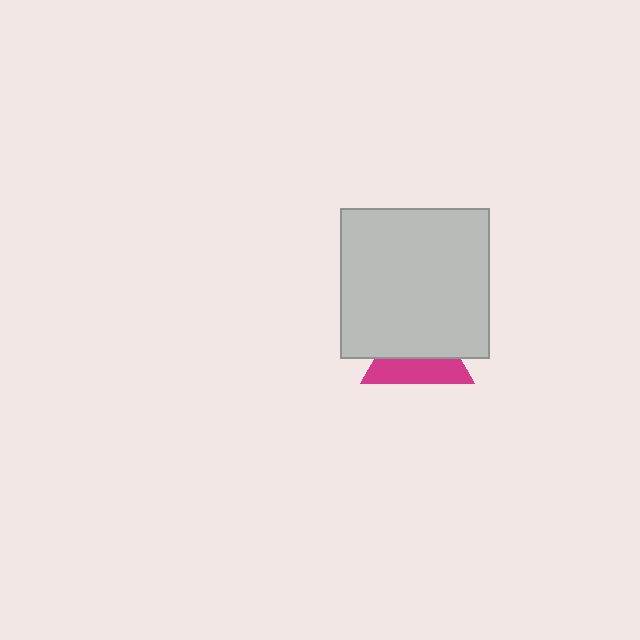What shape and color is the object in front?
The object in front is a light gray square.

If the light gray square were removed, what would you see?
You would see the complete magenta triangle.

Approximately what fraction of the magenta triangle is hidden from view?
Roughly 58% of the magenta triangle is hidden behind the light gray square.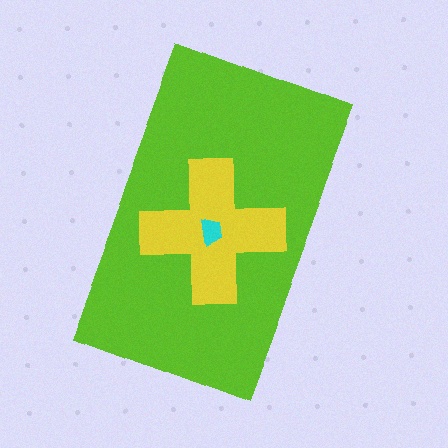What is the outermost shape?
The lime rectangle.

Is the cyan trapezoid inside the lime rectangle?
Yes.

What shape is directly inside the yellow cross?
The cyan trapezoid.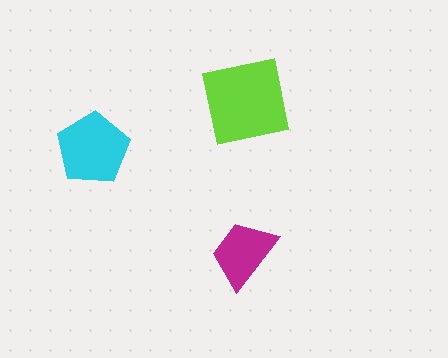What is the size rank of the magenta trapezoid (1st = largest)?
3rd.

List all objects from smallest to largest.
The magenta trapezoid, the cyan pentagon, the lime square.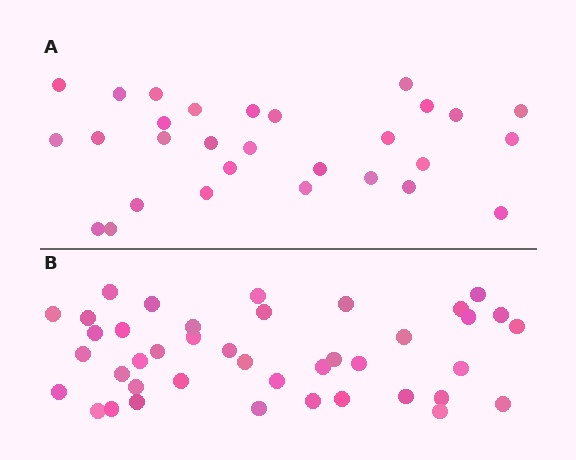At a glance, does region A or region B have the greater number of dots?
Region B (the bottom region) has more dots.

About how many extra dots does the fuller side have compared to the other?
Region B has roughly 12 or so more dots than region A.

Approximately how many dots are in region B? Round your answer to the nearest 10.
About 40 dots. (The exact count is 41, which rounds to 40.)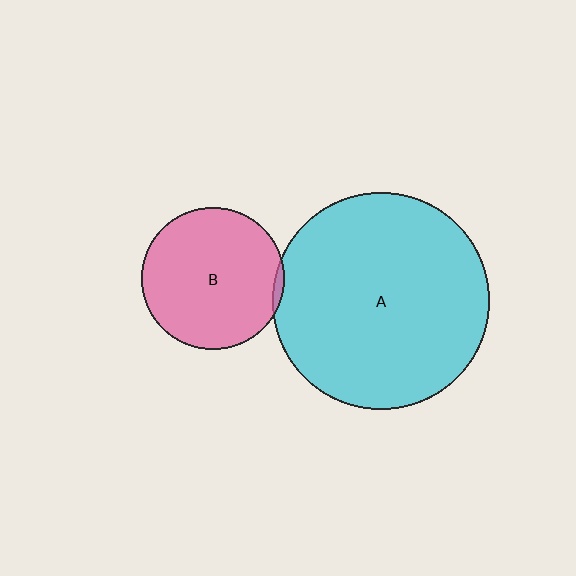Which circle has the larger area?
Circle A (cyan).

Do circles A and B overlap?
Yes.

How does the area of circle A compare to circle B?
Approximately 2.3 times.